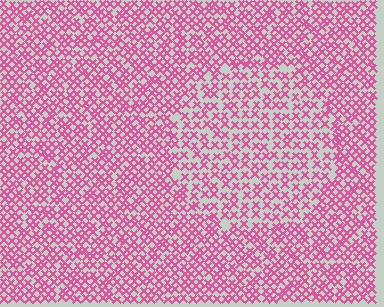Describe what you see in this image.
The image contains small pink elements arranged at two different densities. A circle-shaped region is visible where the elements are less densely packed than the surrounding area.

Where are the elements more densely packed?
The elements are more densely packed outside the circle boundary.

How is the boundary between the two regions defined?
The boundary is defined by a change in element density (approximately 1.5x ratio). All elements are the same color, size, and shape.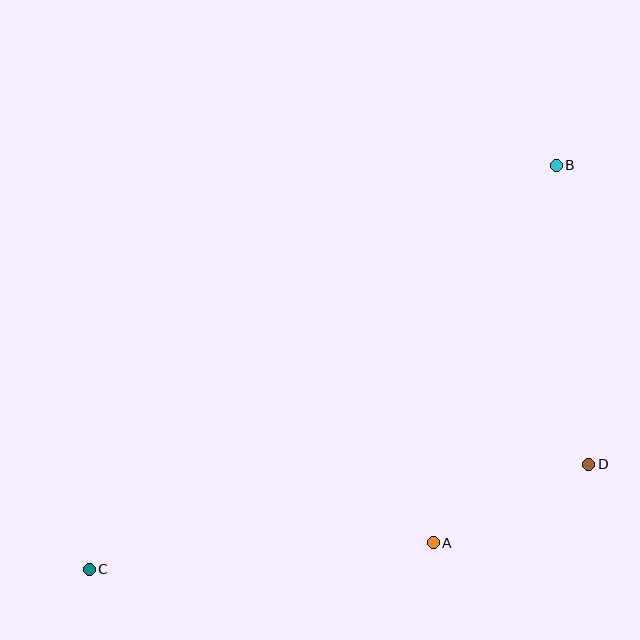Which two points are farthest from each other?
Points B and C are farthest from each other.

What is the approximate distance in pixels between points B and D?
The distance between B and D is approximately 301 pixels.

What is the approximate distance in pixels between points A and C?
The distance between A and C is approximately 345 pixels.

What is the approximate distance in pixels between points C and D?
The distance between C and D is approximately 510 pixels.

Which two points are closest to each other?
Points A and D are closest to each other.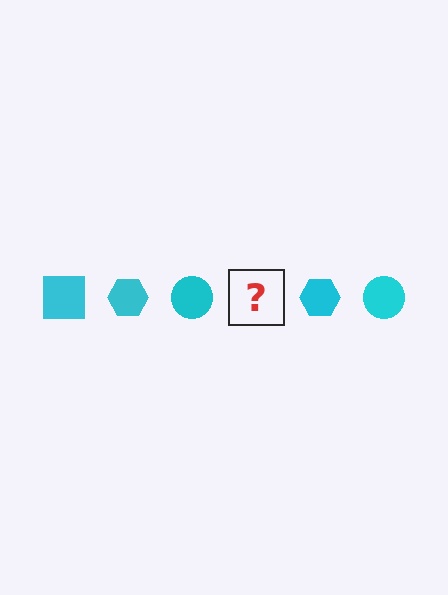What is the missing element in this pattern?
The missing element is a cyan square.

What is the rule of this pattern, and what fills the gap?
The rule is that the pattern cycles through square, hexagon, circle shapes in cyan. The gap should be filled with a cyan square.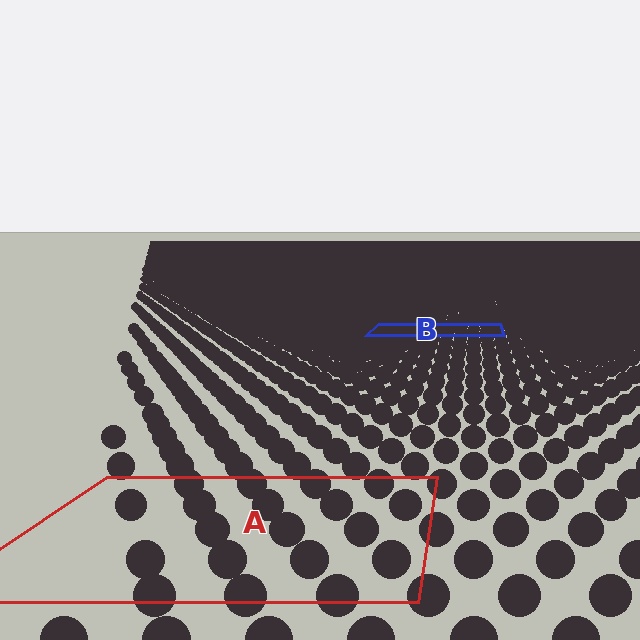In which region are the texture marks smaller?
The texture marks are smaller in region B, because it is farther away.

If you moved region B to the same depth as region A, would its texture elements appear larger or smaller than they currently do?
They would appear larger. At a closer depth, the same texture elements are projected at a bigger on-screen size.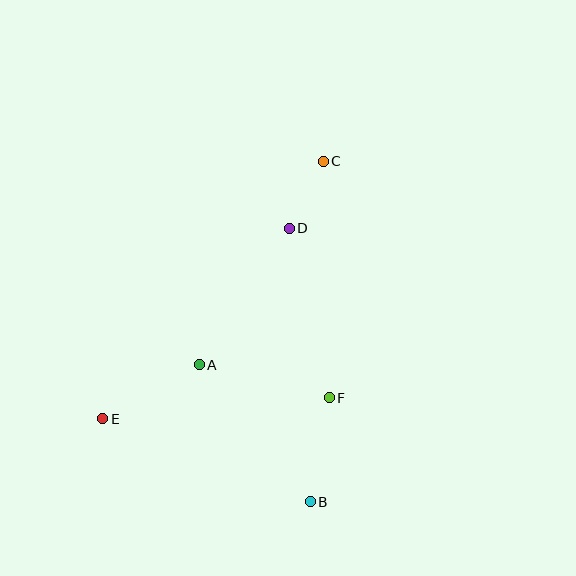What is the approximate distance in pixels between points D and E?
The distance between D and E is approximately 266 pixels.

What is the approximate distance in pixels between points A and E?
The distance between A and E is approximately 111 pixels.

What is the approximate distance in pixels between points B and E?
The distance between B and E is approximately 223 pixels.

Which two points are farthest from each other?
Points B and C are farthest from each other.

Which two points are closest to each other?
Points C and D are closest to each other.